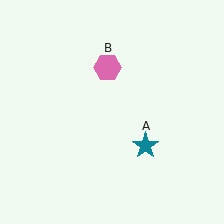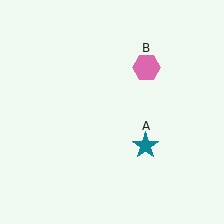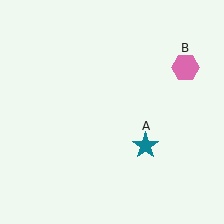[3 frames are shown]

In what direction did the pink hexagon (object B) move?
The pink hexagon (object B) moved right.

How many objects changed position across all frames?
1 object changed position: pink hexagon (object B).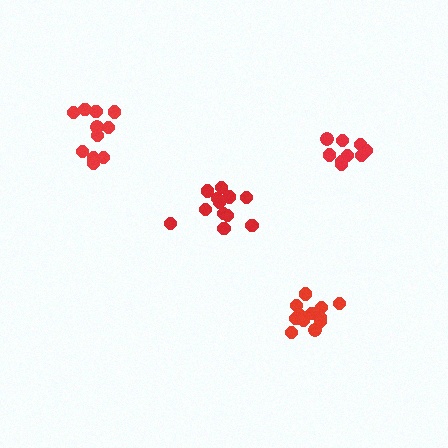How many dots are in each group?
Group 1: 12 dots, Group 2: 11 dots, Group 3: 9 dots, Group 4: 12 dots (44 total).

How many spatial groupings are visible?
There are 4 spatial groupings.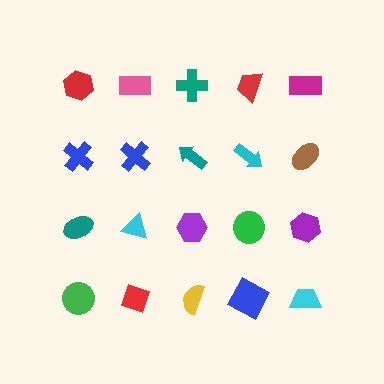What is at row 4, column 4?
A blue square.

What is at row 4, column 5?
A cyan trapezoid.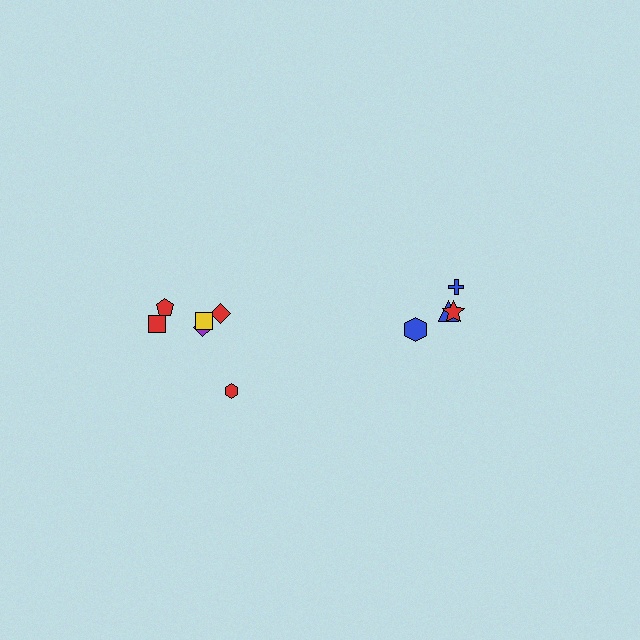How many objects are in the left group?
There are 6 objects.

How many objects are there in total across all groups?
There are 10 objects.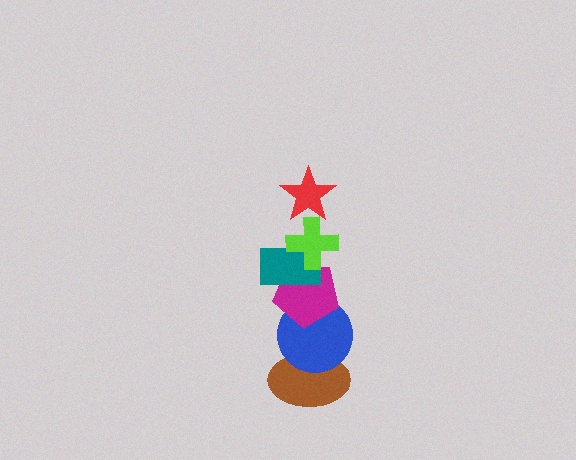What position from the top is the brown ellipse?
The brown ellipse is 6th from the top.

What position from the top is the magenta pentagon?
The magenta pentagon is 4th from the top.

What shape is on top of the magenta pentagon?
The teal rectangle is on top of the magenta pentagon.